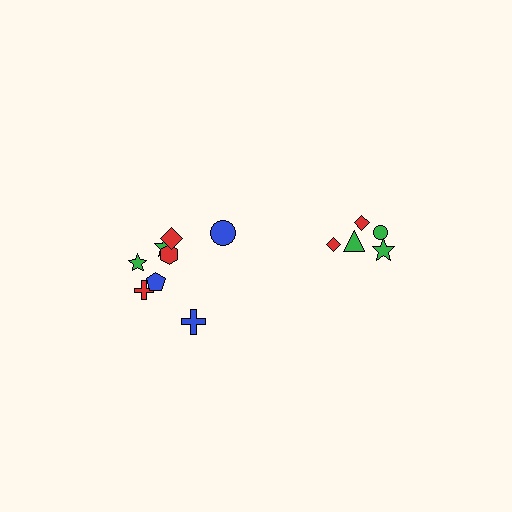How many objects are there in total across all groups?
There are 13 objects.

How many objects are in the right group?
There are 5 objects.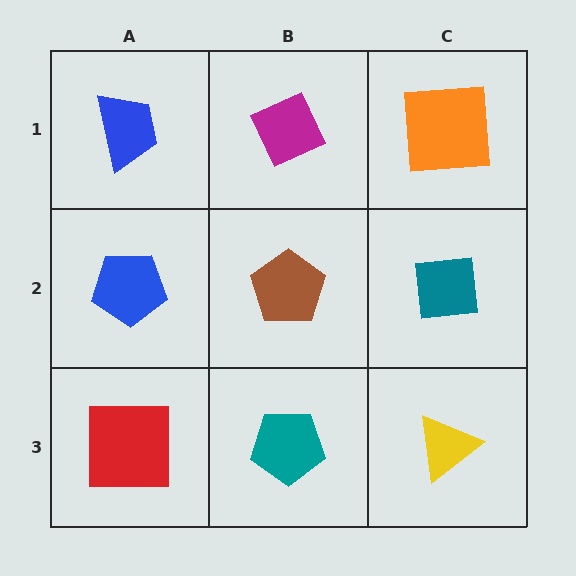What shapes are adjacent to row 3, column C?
A teal square (row 2, column C), a teal pentagon (row 3, column B).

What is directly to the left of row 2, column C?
A brown pentagon.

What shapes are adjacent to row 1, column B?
A brown pentagon (row 2, column B), a blue trapezoid (row 1, column A), an orange square (row 1, column C).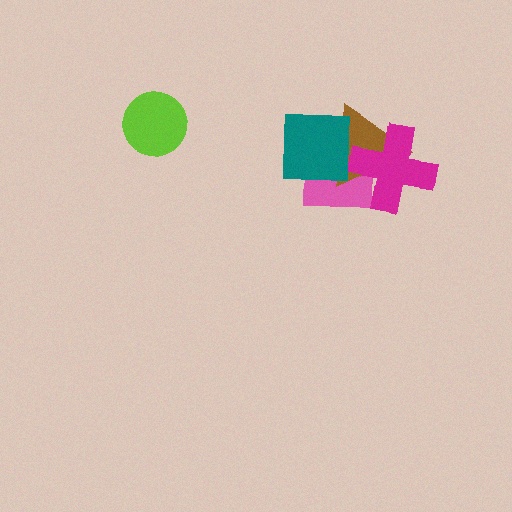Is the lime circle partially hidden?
No, no other shape covers it.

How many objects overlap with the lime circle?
0 objects overlap with the lime circle.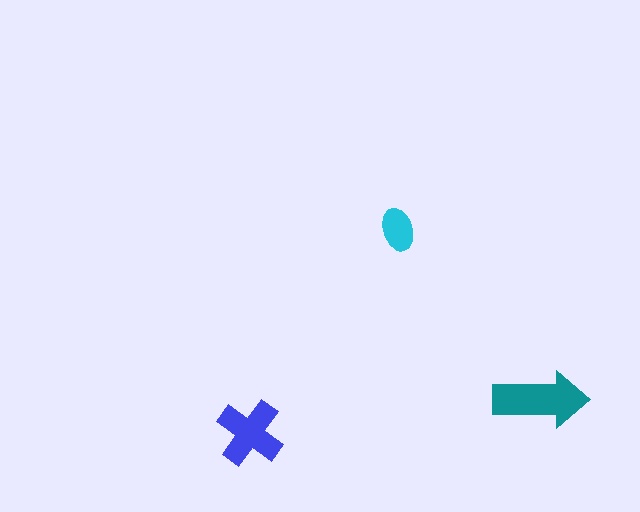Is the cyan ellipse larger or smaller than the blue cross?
Smaller.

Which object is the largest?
The teal arrow.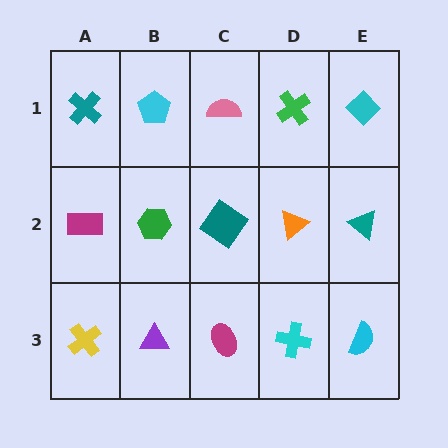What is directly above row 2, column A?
A teal cross.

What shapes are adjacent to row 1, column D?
An orange triangle (row 2, column D), a pink semicircle (row 1, column C), a cyan diamond (row 1, column E).